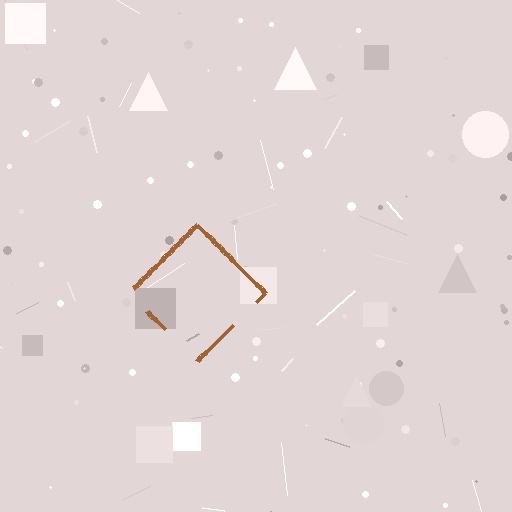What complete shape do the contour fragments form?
The contour fragments form a diamond.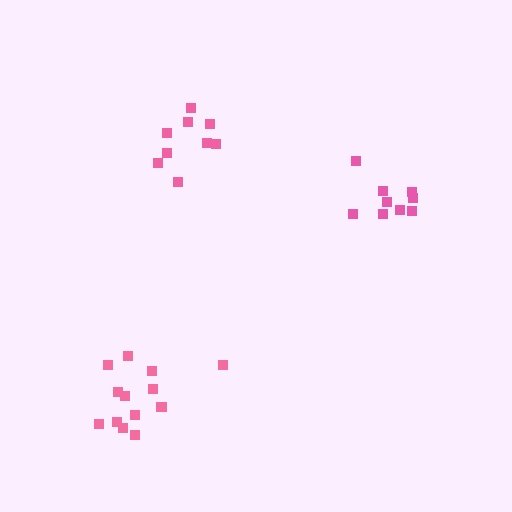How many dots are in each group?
Group 1: 9 dots, Group 2: 9 dots, Group 3: 13 dots (31 total).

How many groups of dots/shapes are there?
There are 3 groups.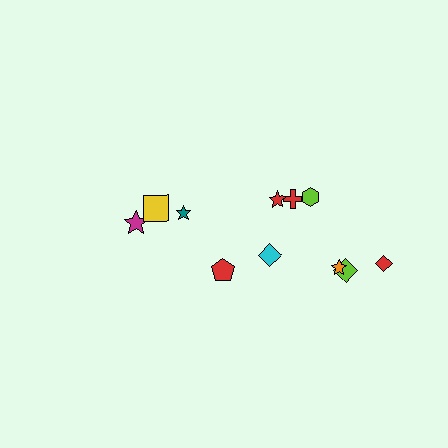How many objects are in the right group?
There are 8 objects.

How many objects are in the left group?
There are 3 objects.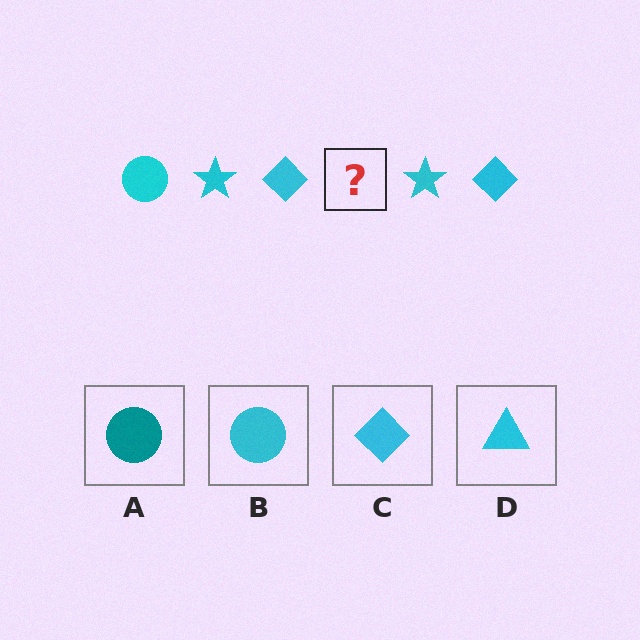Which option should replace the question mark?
Option B.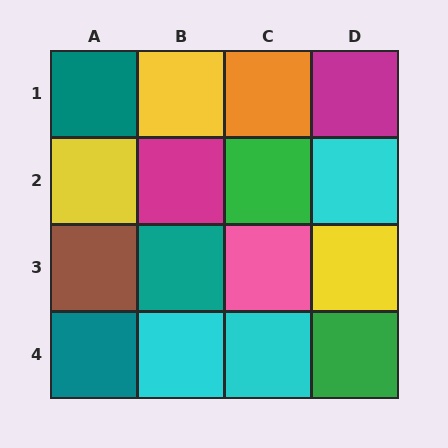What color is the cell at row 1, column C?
Orange.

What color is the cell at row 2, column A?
Yellow.